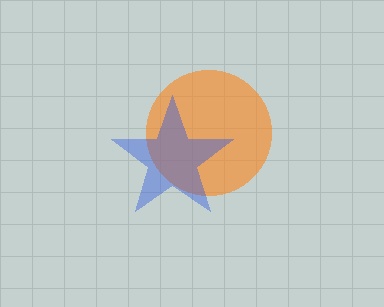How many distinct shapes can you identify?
There are 2 distinct shapes: an orange circle, a blue star.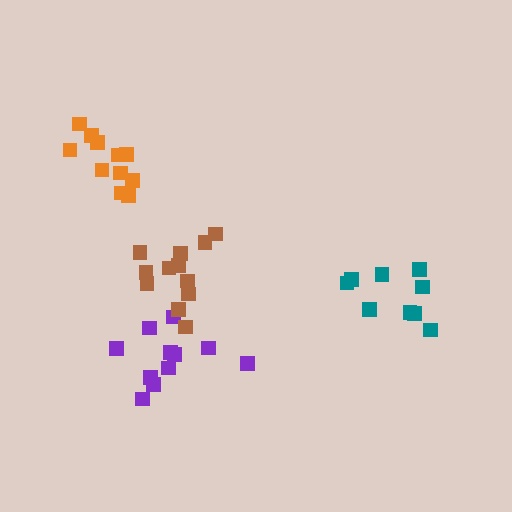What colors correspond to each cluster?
The clusters are colored: purple, orange, brown, teal.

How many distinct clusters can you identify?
There are 4 distinct clusters.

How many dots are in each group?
Group 1: 11 dots, Group 2: 11 dots, Group 3: 12 dots, Group 4: 9 dots (43 total).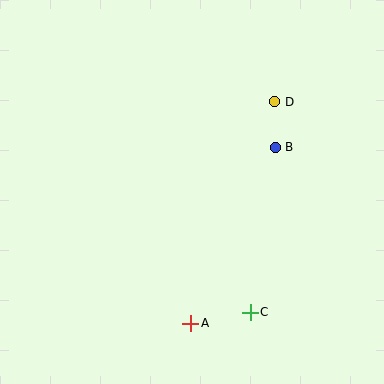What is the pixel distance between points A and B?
The distance between A and B is 196 pixels.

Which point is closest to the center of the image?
Point B at (275, 147) is closest to the center.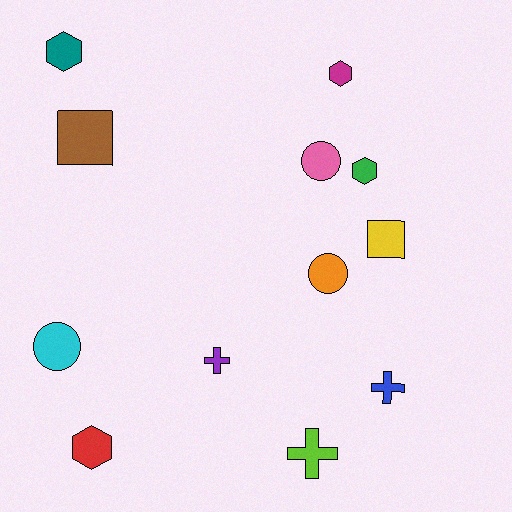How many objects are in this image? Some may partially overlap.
There are 12 objects.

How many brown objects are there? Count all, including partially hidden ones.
There is 1 brown object.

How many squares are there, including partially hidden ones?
There are 2 squares.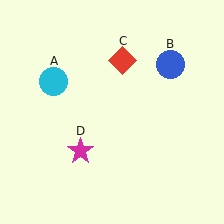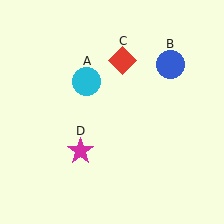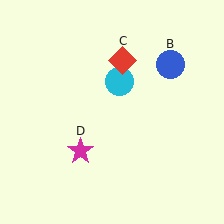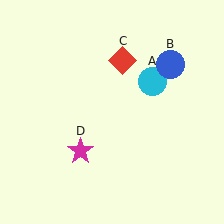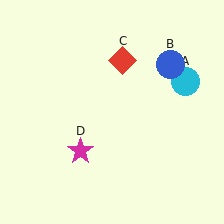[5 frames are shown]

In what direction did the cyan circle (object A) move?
The cyan circle (object A) moved right.